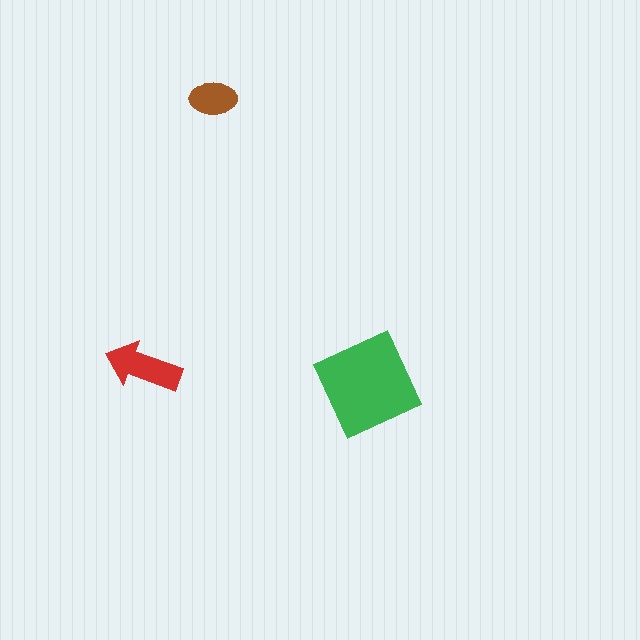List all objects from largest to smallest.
The green diamond, the red arrow, the brown ellipse.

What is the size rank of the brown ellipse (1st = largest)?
3rd.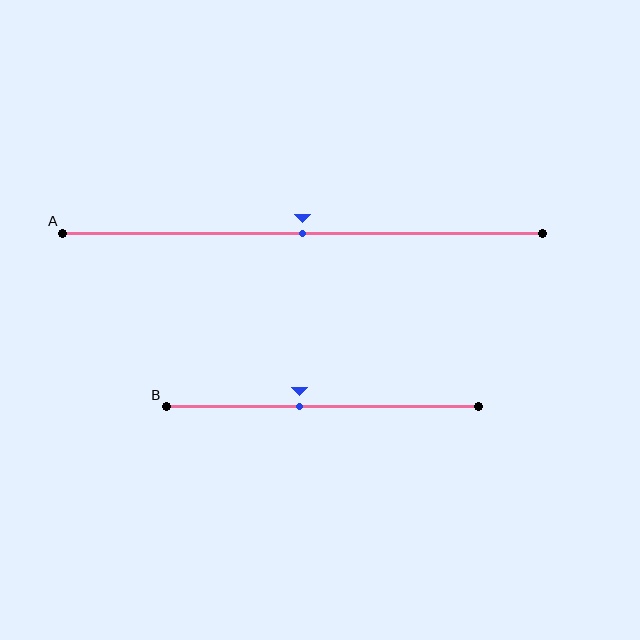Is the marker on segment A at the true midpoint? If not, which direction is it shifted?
Yes, the marker on segment A is at the true midpoint.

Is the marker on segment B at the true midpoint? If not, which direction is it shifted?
No, the marker on segment B is shifted to the left by about 8% of the segment length.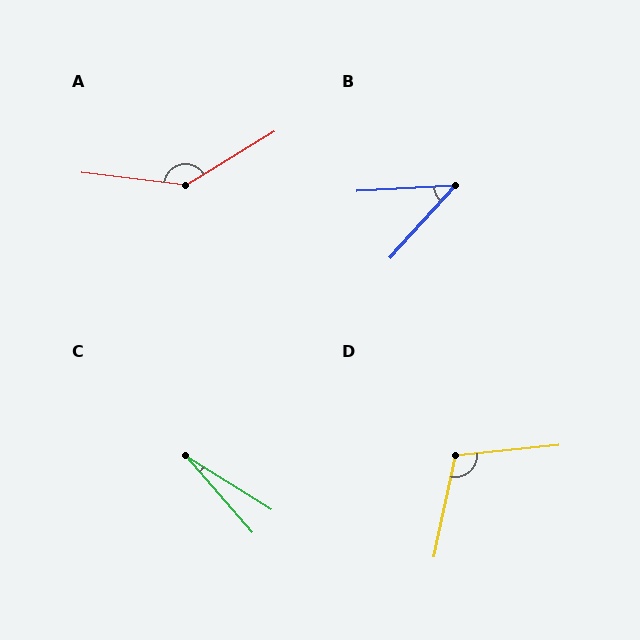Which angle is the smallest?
C, at approximately 17 degrees.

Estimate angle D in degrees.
Approximately 108 degrees.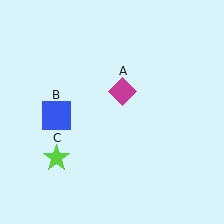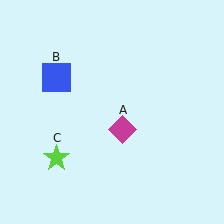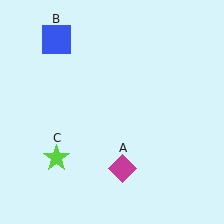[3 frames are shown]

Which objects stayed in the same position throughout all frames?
Lime star (object C) remained stationary.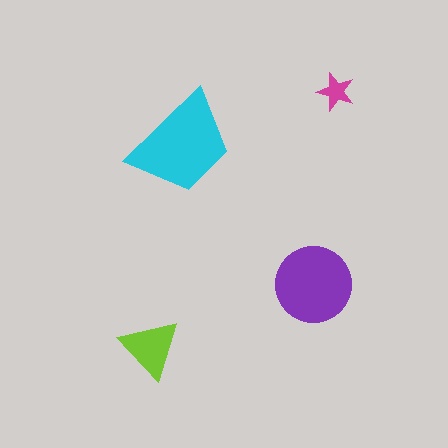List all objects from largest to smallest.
The cyan trapezoid, the purple circle, the lime triangle, the magenta star.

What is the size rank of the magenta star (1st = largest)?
4th.